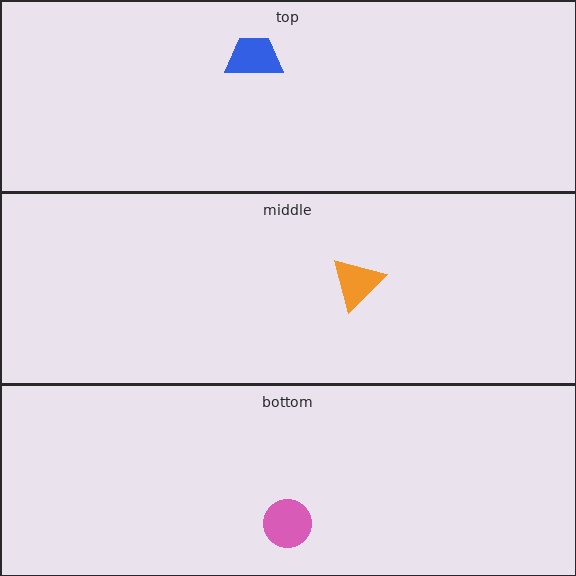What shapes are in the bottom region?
The pink circle.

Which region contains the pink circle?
The bottom region.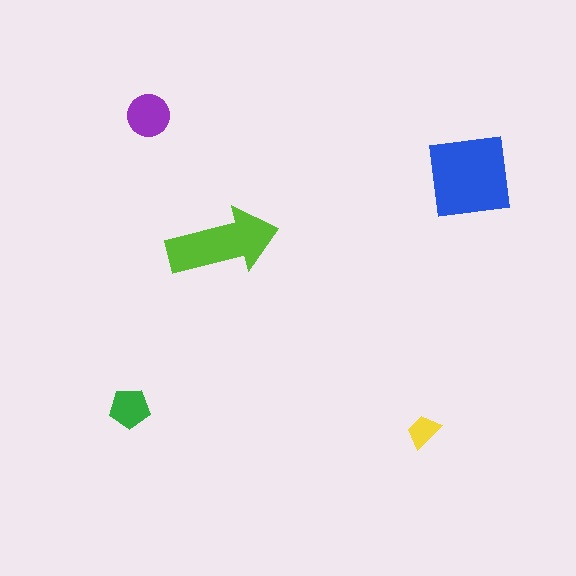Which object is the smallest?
The yellow trapezoid.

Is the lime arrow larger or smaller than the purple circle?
Larger.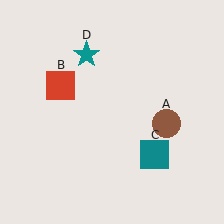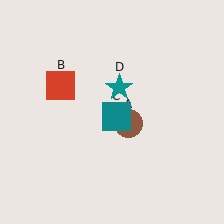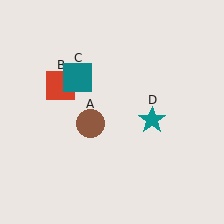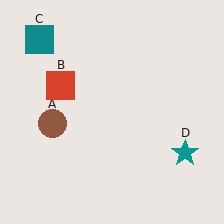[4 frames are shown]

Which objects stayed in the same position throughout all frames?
Red square (object B) remained stationary.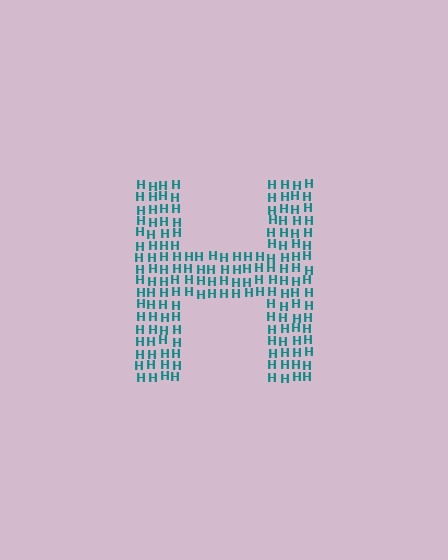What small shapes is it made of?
It is made of small letter H's.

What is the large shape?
The large shape is the letter H.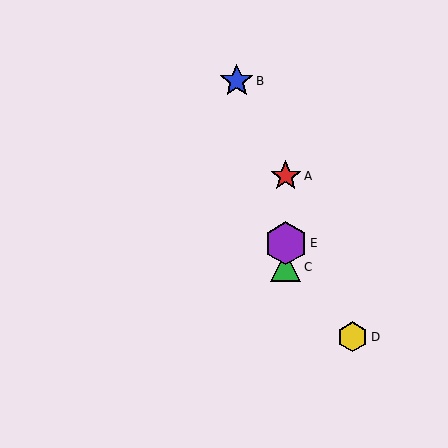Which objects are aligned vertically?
Objects A, C, E are aligned vertically.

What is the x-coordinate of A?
Object A is at x≈286.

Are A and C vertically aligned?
Yes, both are at x≈286.